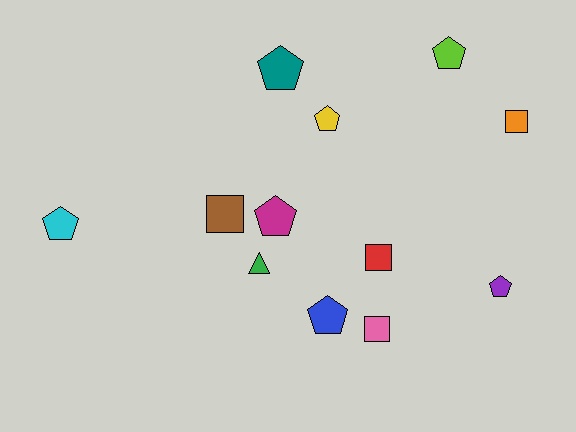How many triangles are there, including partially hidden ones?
There is 1 triangle.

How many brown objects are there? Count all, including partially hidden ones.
There is 1 brown object.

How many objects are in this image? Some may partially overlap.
There are 12 objects.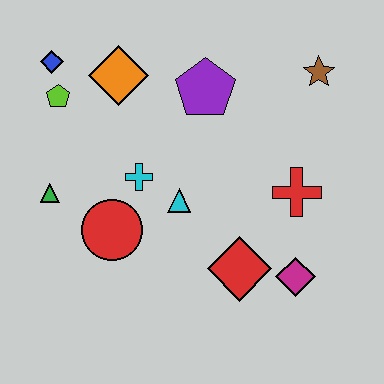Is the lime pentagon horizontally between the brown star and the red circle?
No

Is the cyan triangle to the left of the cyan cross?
No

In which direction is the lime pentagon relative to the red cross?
The lime pentagon is to the left of the red cross.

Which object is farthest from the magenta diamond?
The blue diamond is farthest from the magenta diamond.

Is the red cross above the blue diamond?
No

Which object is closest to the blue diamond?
The lime pentagon is closest to the blue diamond.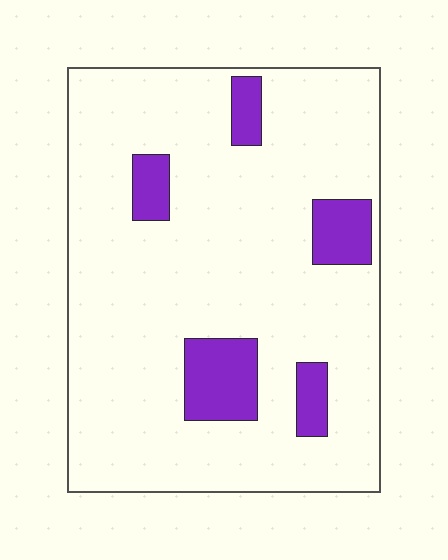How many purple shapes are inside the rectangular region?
5.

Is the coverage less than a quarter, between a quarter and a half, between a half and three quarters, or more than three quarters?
Less than a quarter.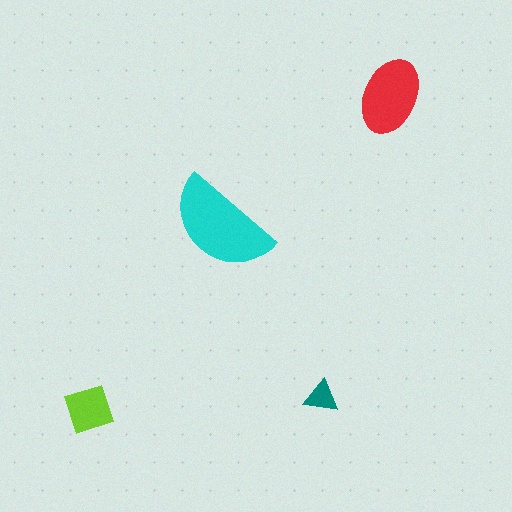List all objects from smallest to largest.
The teal triangle, the lime diamond, the red ellipse, the cyan semicircle.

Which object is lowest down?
The lime diamond is bottommost.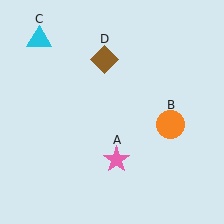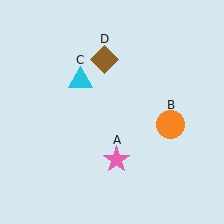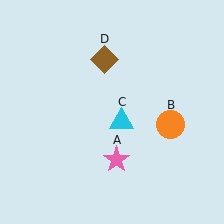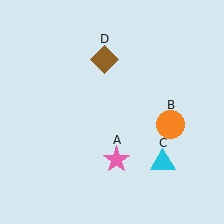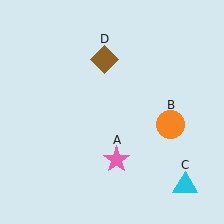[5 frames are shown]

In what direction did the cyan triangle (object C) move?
The cyan triangle (object C) moved down and to the right.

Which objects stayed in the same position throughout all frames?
Pink star (object A) and orange circle (object B) and brown diamond (object D) remained stationary.